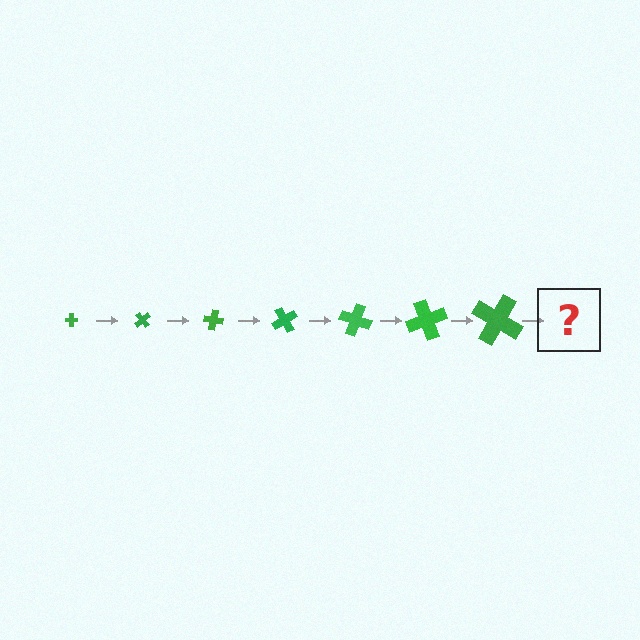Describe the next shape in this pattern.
It should be a cross, larger than the previous one and rotated 350 degrees from the start.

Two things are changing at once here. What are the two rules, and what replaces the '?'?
The two rules are that the cross grows larger each step and it rotates 50 degrees each step. The '?' should be a cross, larger than the previous one and rotated 350 degrees from the start.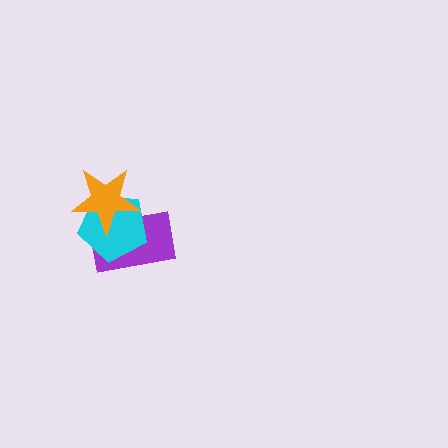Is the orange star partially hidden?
No, no other shape covers it.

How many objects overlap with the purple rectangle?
2 objects overlap with the purple rectangle.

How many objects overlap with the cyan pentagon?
2 objects overlap with the cyan pentagon.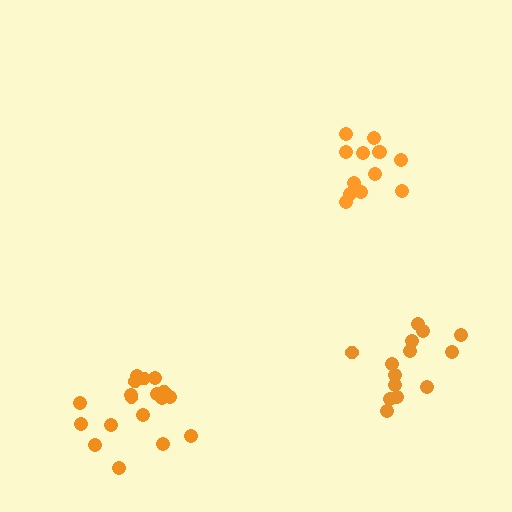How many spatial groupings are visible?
There are 3 spatial groupings.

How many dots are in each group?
Group 1: 14 dots, Group 2: 13 dots, Group 3: 18 dots (45 total).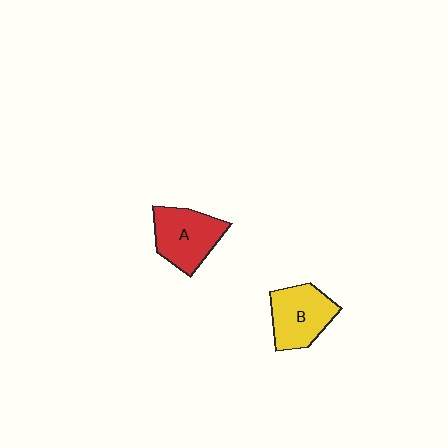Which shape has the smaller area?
Shape B (yellow).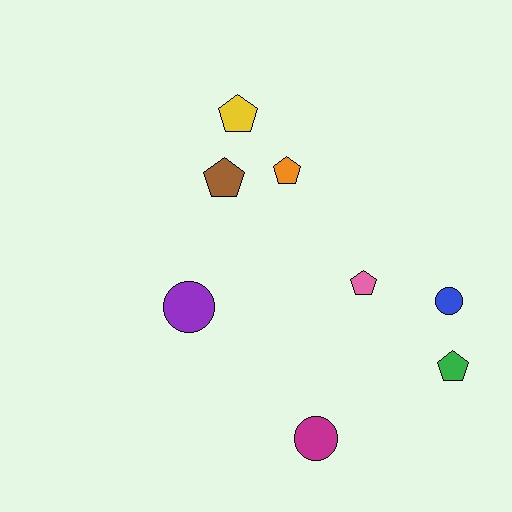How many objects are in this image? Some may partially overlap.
There are 8 objects.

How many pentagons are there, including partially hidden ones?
There are 5 pentagons.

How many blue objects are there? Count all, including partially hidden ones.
There is 1 blue object.